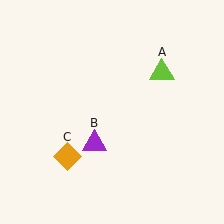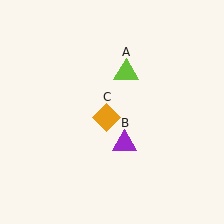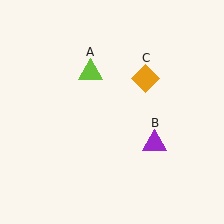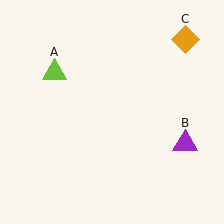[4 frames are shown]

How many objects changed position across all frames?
3 objects changed position: lime triangle (object A), purple triangle (object B), orange diamond (object C).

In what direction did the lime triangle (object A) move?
The lime triangle (object A) moved left.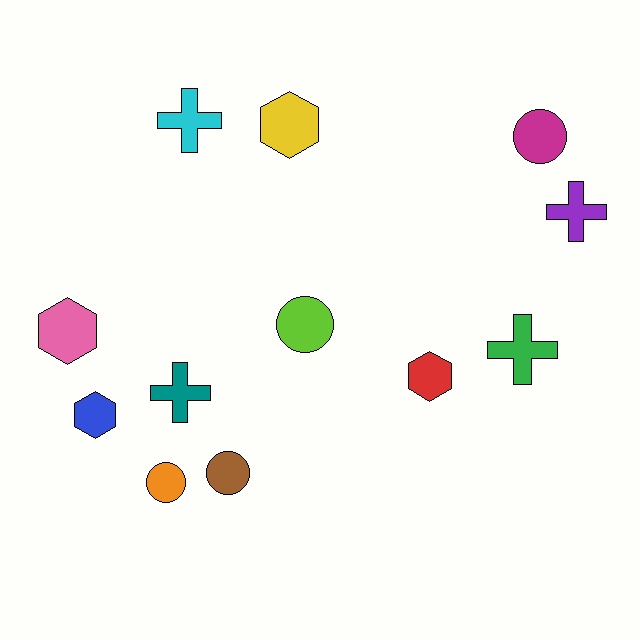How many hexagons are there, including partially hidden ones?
There are 4 hexagons.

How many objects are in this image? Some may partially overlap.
There are 12 objects.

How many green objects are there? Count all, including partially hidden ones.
There is 1 green object.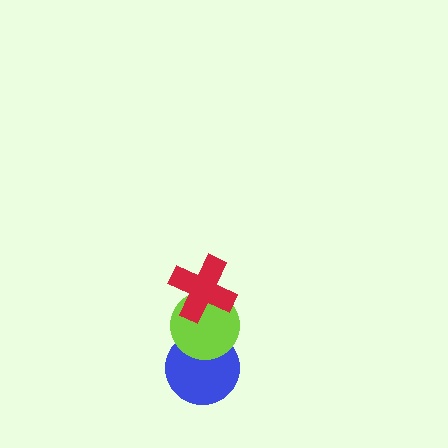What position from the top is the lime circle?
The lime circle is 2nd from the top.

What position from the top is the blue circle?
The blue circle is 3rd from the top.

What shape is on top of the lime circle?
The red cross is on top of the lime circle.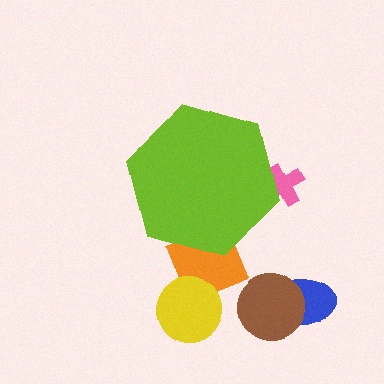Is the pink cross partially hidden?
Yes, the pink cross is partially hidden behind the lime hexagon.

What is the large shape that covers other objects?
A lime hexagon.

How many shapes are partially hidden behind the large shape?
2 shapes are partially hidden.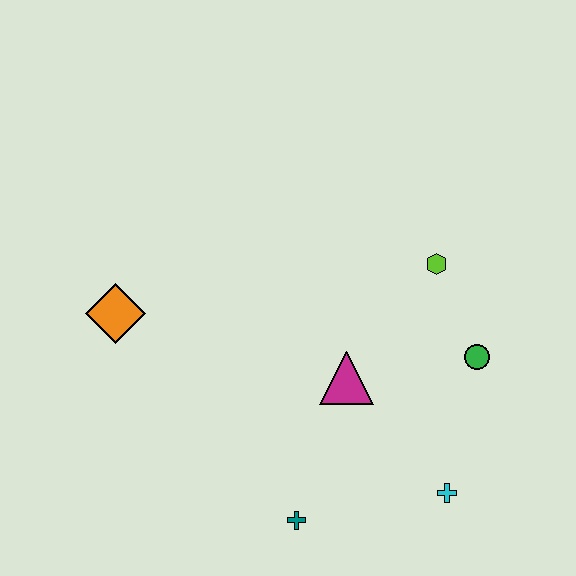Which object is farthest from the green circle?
The orange diamond is farthest from the green circle.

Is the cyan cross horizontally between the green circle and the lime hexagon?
Yes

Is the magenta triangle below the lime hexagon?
Yes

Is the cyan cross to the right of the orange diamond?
Yes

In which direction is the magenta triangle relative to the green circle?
The magenta triangle is to the left of the green circle.